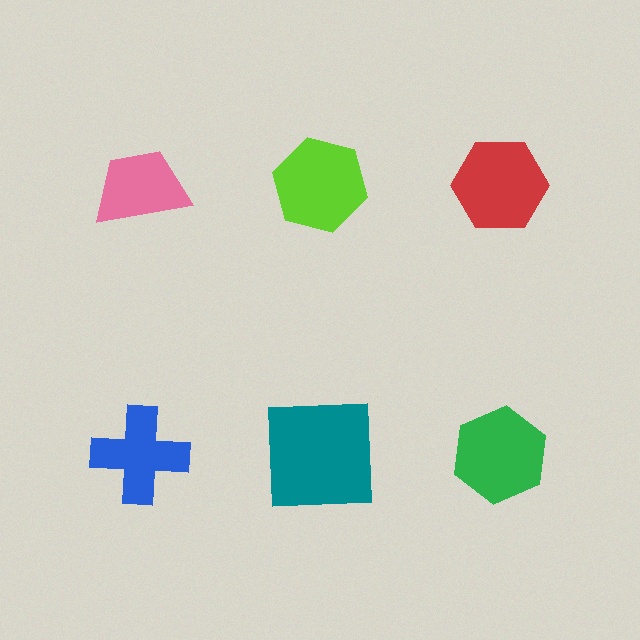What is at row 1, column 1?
A pink trapezoid.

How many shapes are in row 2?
3 shapes.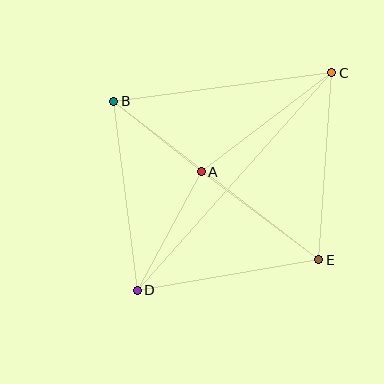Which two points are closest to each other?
Points A and B are closest to each other.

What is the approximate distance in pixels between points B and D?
The distance between B and D is approximately 190 pixels.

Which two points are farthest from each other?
Points C and D are farthest from each other.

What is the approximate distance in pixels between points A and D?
The distance between A and D is approximately 135 pixels.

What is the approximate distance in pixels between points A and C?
The distance between A and C is approximately 164 pixels.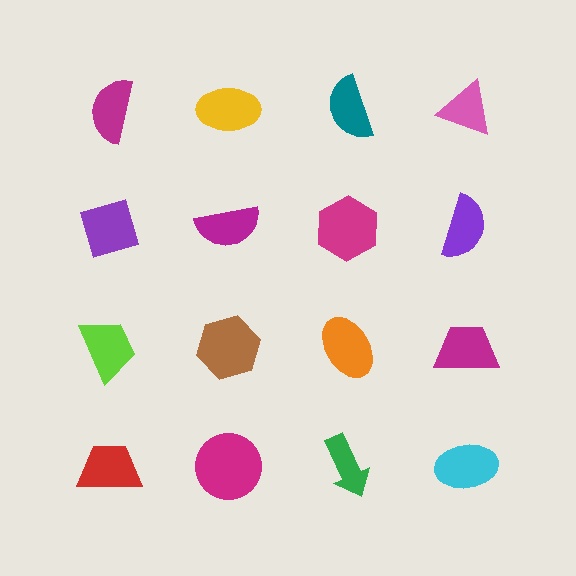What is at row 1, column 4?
A pink triangle.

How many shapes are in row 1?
4 shapes.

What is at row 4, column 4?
A cyan ellipse.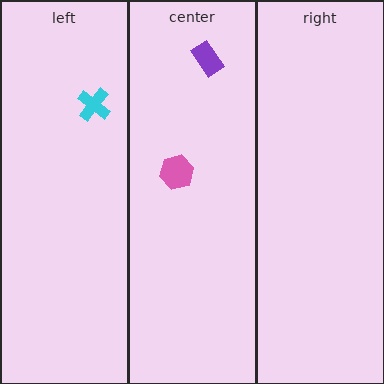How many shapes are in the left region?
1.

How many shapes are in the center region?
2.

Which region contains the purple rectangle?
The center region.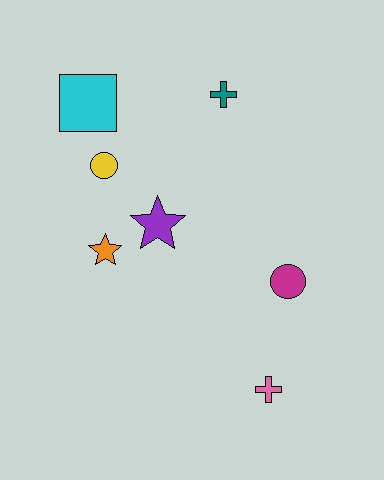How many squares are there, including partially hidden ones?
There is 1 square.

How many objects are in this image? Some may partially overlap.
There are 7 objects.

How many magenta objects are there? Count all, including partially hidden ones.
There is 1 magenta object.